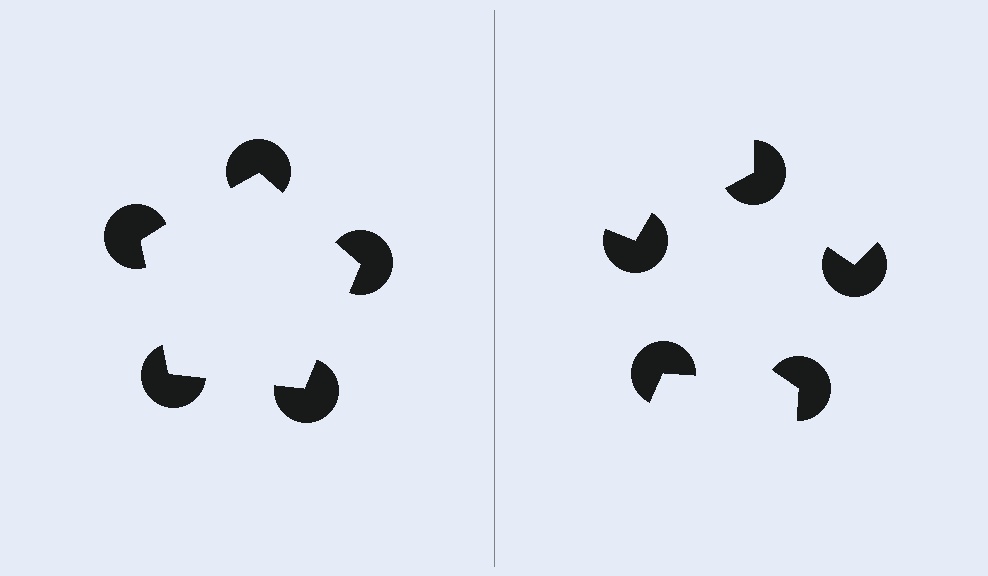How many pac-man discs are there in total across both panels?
10 — 5 on each side.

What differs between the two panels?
The pac-man discs are positioned identically on both sides; only the wedge orientations differ. On the left they align to a pentagon; on the right they are misaligned.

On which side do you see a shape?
An illusory pentagon appears on the left side. On the right side the wedge cuts are rotated, so no coherent shape forms.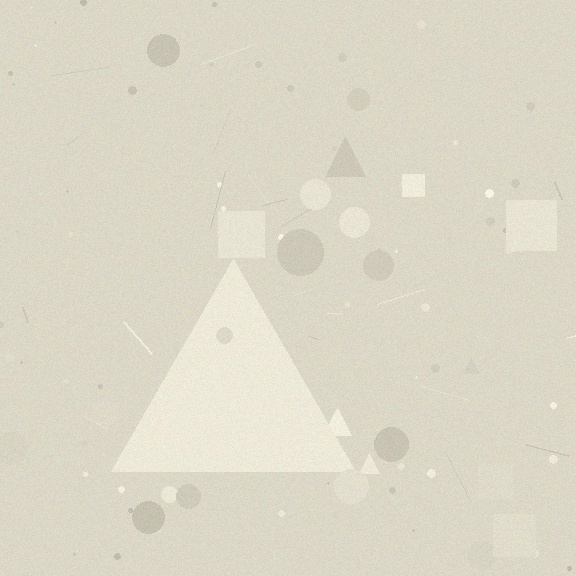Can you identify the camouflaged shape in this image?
The camouflaged shape is a triangle.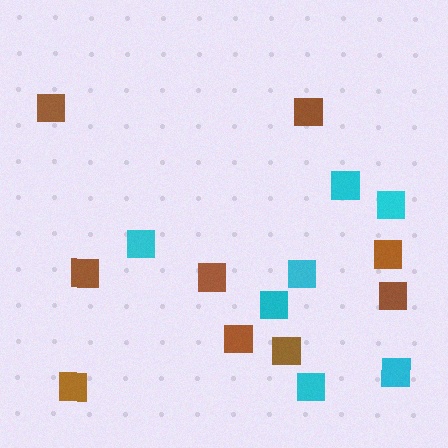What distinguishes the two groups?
There are 2 groups: one group of cyan squares (7) and one group of brown squares (9).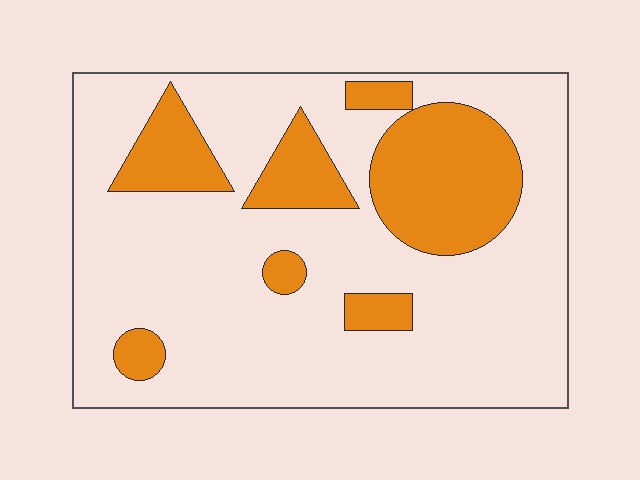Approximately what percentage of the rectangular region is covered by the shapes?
Approximately 25%.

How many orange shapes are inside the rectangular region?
7.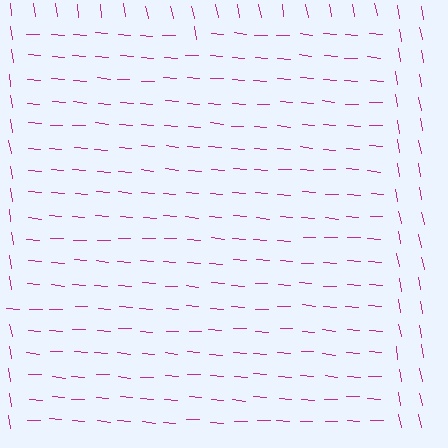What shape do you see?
I see a rectangle.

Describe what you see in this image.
The image is filled with small magenta line segments. A rectangle region in the image has lines oriented differently from the surrounding lines, creating a visible texture boundary.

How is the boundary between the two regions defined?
The boundary is defined purely by a change in line orientation (approximately 76 degrees difference). All lines are the same color and thickness.